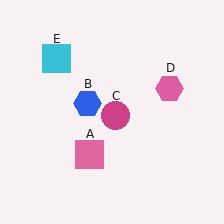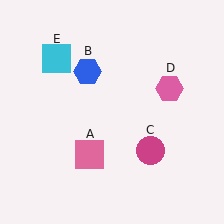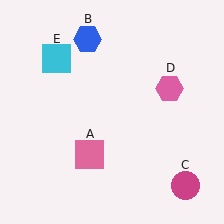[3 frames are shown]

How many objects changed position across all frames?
2 objects changed position: blue hexagon (object B), magenta circle (object C).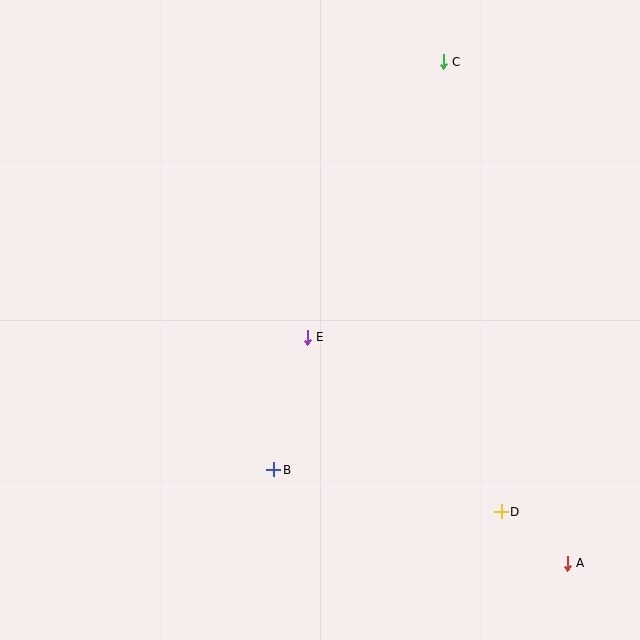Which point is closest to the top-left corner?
Point C is closest to the top-left corner.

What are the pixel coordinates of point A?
Point A is at (567, 563).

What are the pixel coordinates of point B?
Point B is at (274, 470).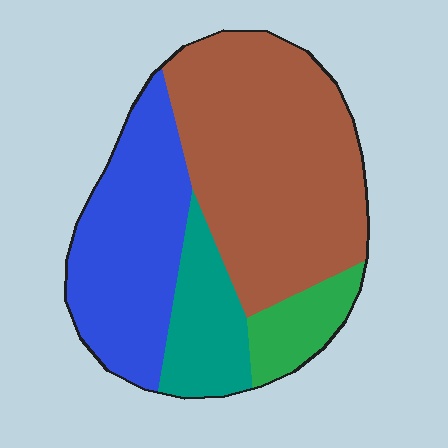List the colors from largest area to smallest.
From largest to smallest: brown, blue, teal, green.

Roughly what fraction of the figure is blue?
Blue covers about 30% of the figure.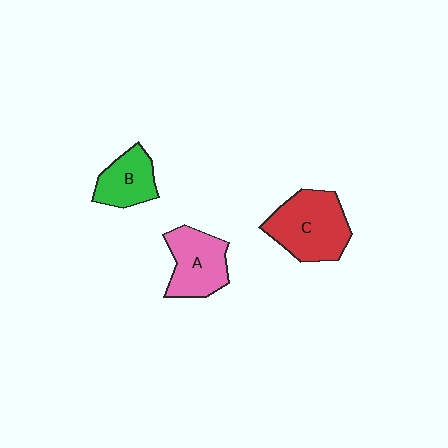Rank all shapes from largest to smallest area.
From largest to smallest: C (red), A (pink), B (green).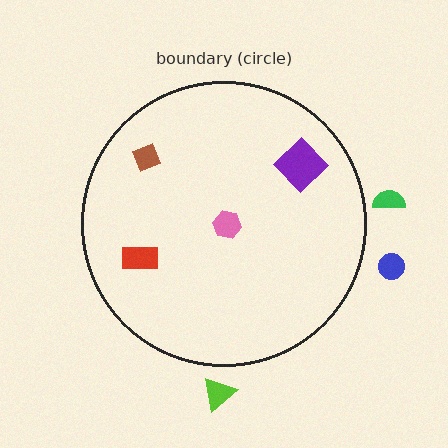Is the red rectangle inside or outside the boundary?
Inside.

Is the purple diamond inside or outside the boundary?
Inside.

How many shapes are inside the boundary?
4 inside, 3 outside.